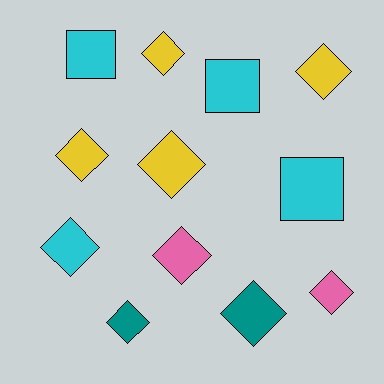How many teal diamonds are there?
There are 2 teal diamonds.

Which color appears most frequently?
Cyan, with 4 objects.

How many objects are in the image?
There are 12 objects.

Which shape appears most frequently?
Diamond, with 9 objects.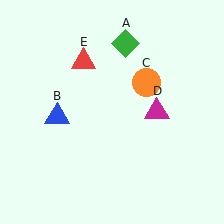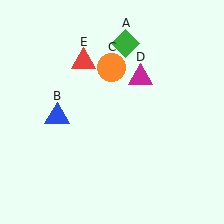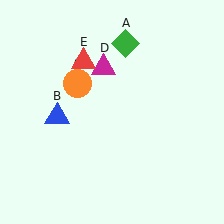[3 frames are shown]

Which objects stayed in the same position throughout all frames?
Green diamond (object A) and blue triangle (object B) and red triangle (object E) remained stationary.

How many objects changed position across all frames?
2 objects changed position: orange circle (object C), magenta triangle (object D).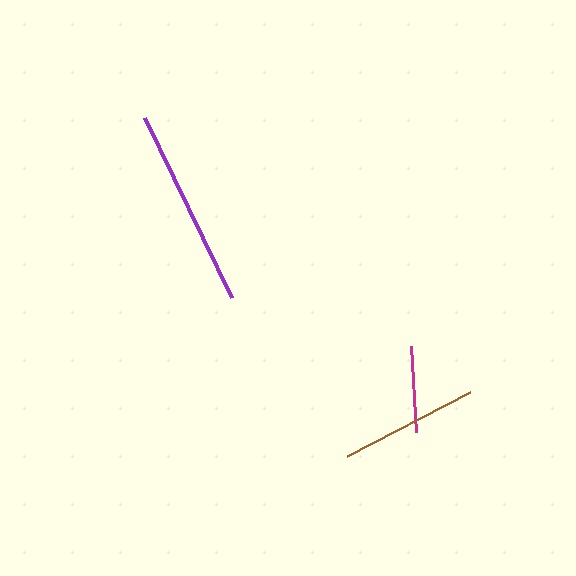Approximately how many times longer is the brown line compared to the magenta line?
The brown line is approximately 1.6 times the length of the magenta line.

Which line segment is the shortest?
The magenta line is the shortest at approximately 87 pixels.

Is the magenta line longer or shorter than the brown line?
The brown line is longer than the magenta line.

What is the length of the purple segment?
The purple segment is approximately 200 pixels long.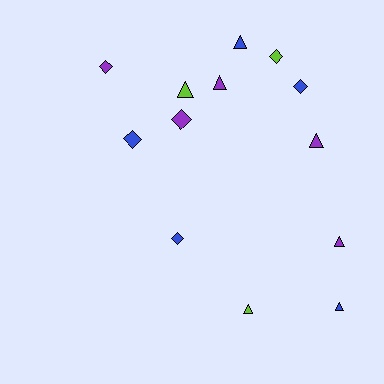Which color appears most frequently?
Blue, with 5 objects.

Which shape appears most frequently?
Triangle, with 7 objects.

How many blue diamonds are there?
There are 3 blue diamonds.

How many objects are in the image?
There are 13 objects.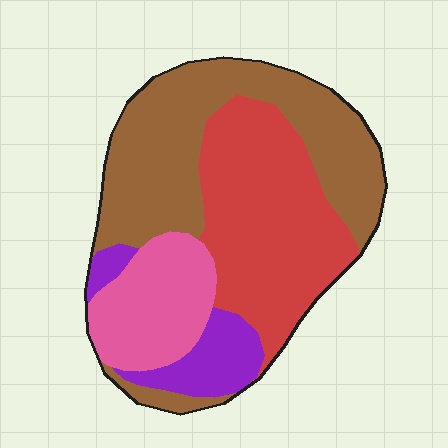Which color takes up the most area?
Brown, at roughly 40%.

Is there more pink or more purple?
Pink.